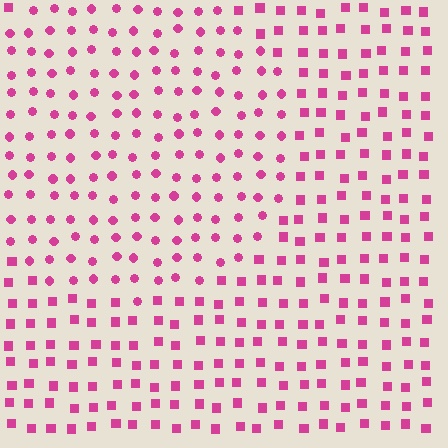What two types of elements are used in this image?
The image uses circles inside the circle region and squares outside it.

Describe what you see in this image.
The image is filled with small magenta elements arranged in a uniform grid. A circle-shaped region contains circles, while the surrounding area contains squares. The boundary is defined purely by the change in element shape.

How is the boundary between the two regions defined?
The boundary is defined by a change in element shape: circles inside vs. squares outside. All elements share the same color and spacing.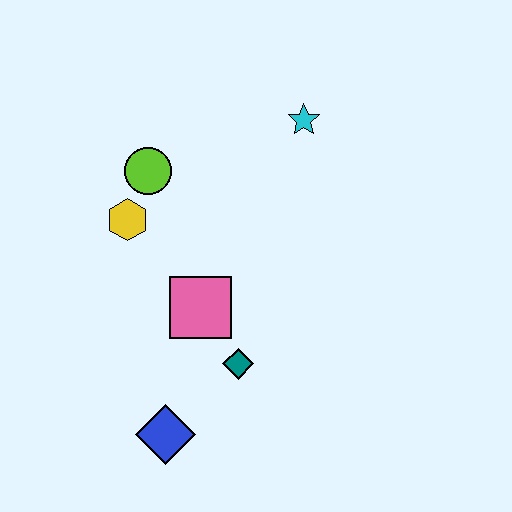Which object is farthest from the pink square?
The cyan star is farthest from the pink square.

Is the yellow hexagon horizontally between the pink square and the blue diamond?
No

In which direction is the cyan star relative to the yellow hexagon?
The cyan star is to the right of the yellow hexagon.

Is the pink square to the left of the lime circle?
No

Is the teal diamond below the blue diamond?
No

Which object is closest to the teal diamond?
The pink square is closest to the teal diamond.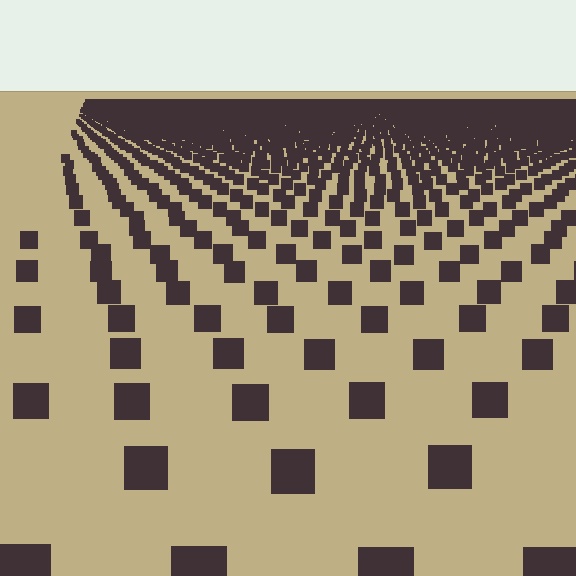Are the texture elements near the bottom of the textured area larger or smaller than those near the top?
Larger. Near the bottom, elements are closer to the viewer and appear at a bigger on-screen size.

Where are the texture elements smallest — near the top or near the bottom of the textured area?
Near the top.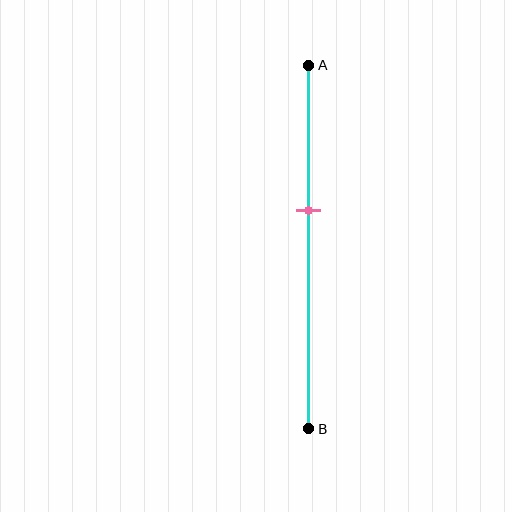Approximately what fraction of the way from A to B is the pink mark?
The pink mark is approximately 40% of the way from A to B.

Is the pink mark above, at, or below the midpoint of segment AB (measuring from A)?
The pink mark is above the midpoint of segment AB.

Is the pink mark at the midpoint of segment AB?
No, the mark is at about 40% from A, not at the 50% midpoint.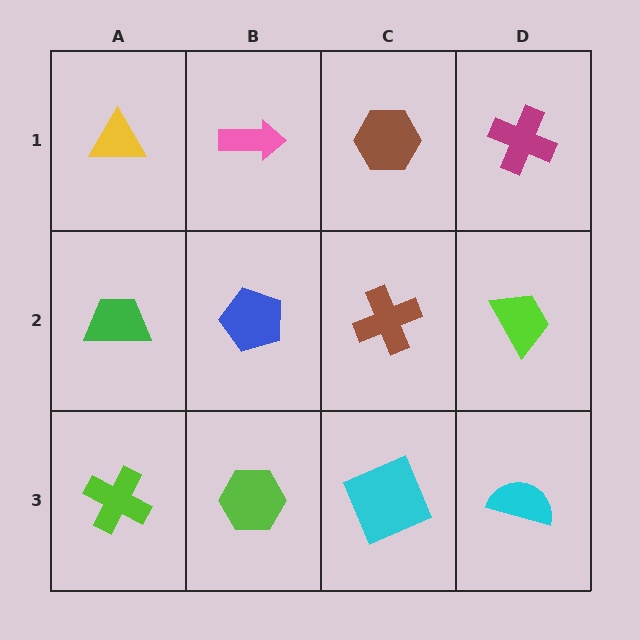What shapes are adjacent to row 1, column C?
A brown cross (row 2, column C), a pink arrow (row 1, column B), a magenta cross (row 1, column D).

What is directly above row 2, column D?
A magenta cross.